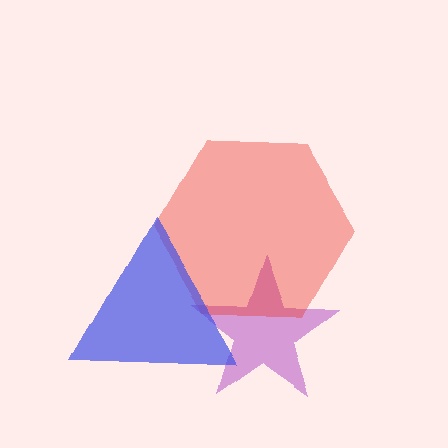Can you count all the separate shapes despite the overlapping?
Yes, there are 3 separate shapes.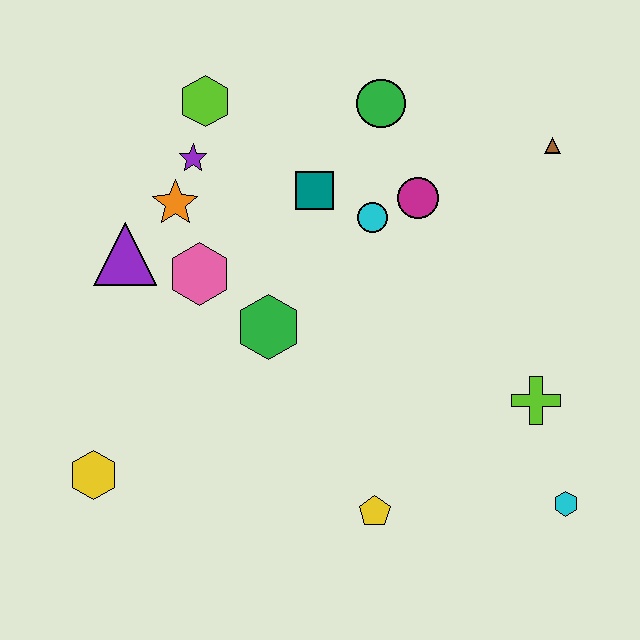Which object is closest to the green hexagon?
The pink hexagon is closest to the green hexagon.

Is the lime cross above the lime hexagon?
No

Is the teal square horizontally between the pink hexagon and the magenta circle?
Yes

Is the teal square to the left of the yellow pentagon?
Yes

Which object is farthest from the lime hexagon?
The cyan hexagon is farthest from the lime hexagon.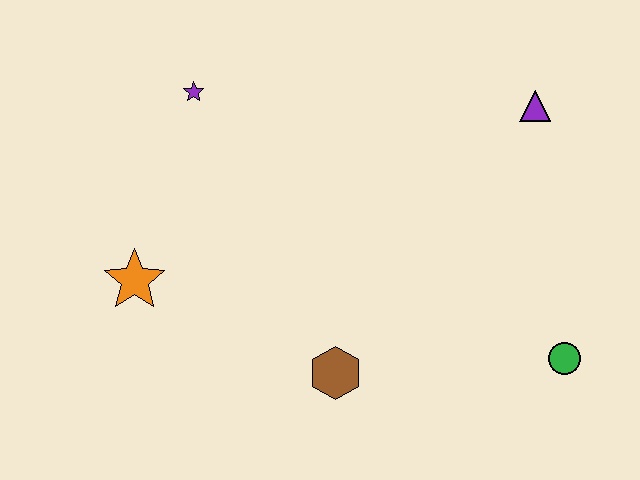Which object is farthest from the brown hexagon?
The purple triangle is farthest from the brown hexagon.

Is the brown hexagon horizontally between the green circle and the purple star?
Yes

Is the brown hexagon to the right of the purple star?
Yes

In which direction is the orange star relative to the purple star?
The orange star is below the purple star.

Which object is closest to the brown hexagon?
The orange star is closest to the brown hexagon.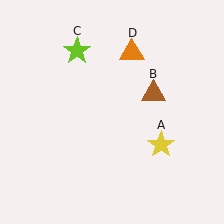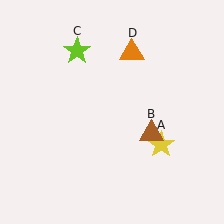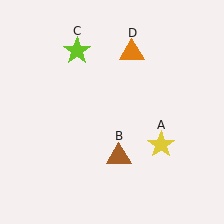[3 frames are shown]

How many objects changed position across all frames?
1 object changed position: brown triangle (object B).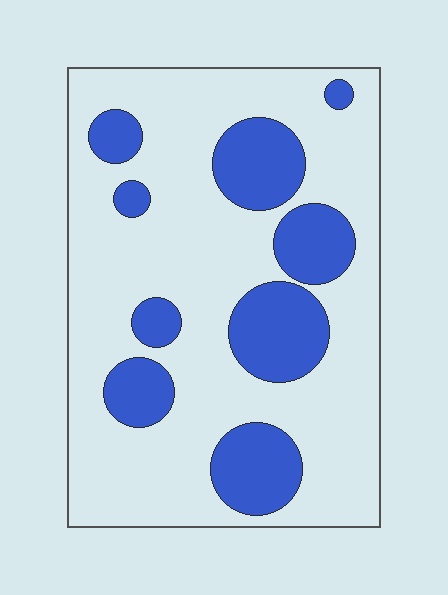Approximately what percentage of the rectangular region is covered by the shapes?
Approximately 25%.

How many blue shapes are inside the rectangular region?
9.